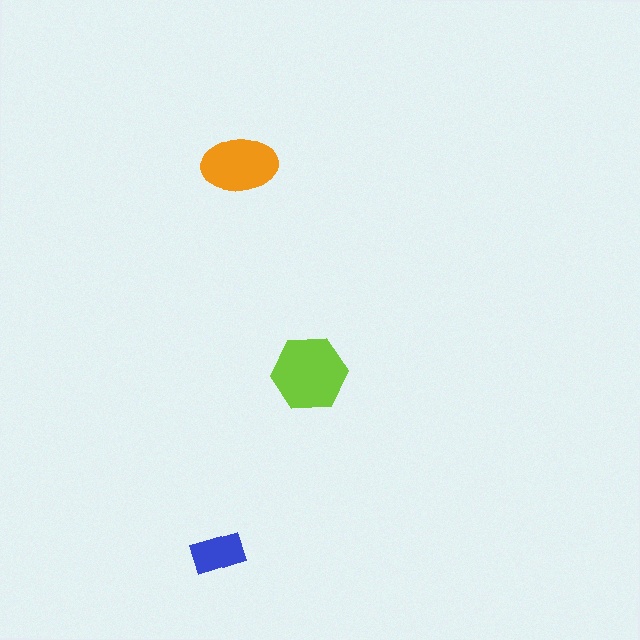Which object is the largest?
The lime hexagon.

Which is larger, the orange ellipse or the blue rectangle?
The orange ellipse.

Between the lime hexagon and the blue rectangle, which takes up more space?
The lime hexagon.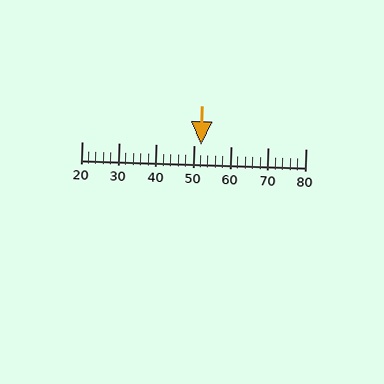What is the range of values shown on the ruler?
The ruler shows values from 20 to 80.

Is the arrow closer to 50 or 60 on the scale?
The arrow is closer to 50.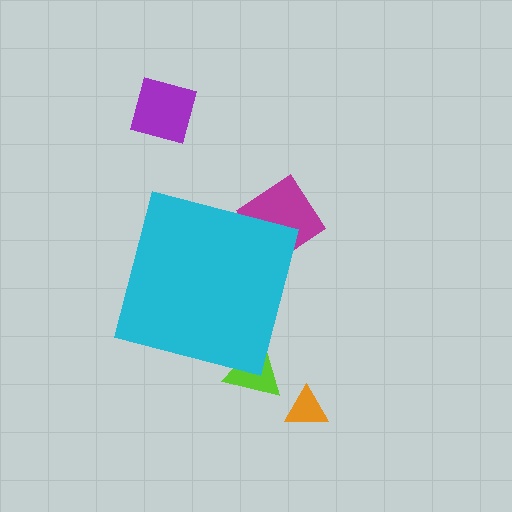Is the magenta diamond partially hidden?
Yes, the magenta diamond is partially hidden behind the cyan square.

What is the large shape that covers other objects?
A cyan square.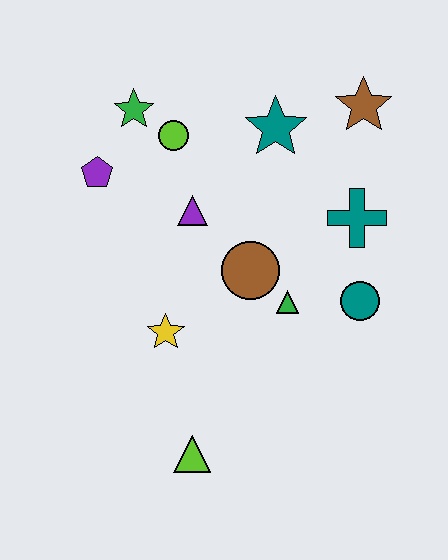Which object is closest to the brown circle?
The green triangle is closest to the brown circle.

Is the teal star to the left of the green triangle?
Yes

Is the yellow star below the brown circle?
Yes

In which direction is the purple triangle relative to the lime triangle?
The purple triangle is above the lime triangle.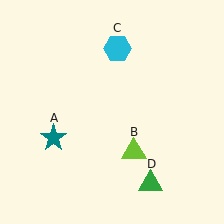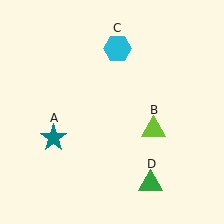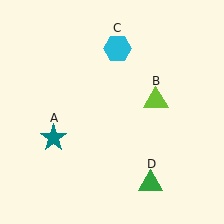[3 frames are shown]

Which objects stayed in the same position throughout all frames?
Teal star (object A) and cyan hexagon (object C) and green triangle (object D) remained stationary.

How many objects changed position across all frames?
1 object changed position: lime triangle (object B).